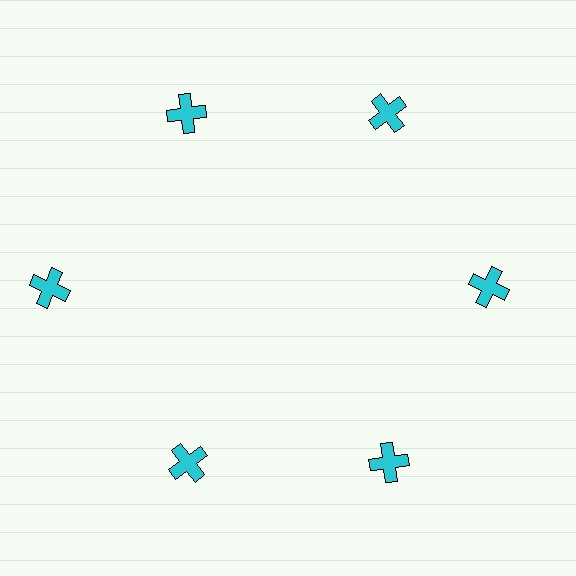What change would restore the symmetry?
The symmetry would be restored by moving it inward, back onto the ring so that all 6 crosses sit at equal angles and equal distance from the center.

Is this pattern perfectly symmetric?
No. The 6 cyan crosses are arranged in a ring, but one element near the 9 o'clock position is pushed outward from the center, breaking the 6-fold rotational symmetry.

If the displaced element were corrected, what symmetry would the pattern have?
It would have 6-fold rotational symmetry — the pattern would map onto itself every 60 degrees.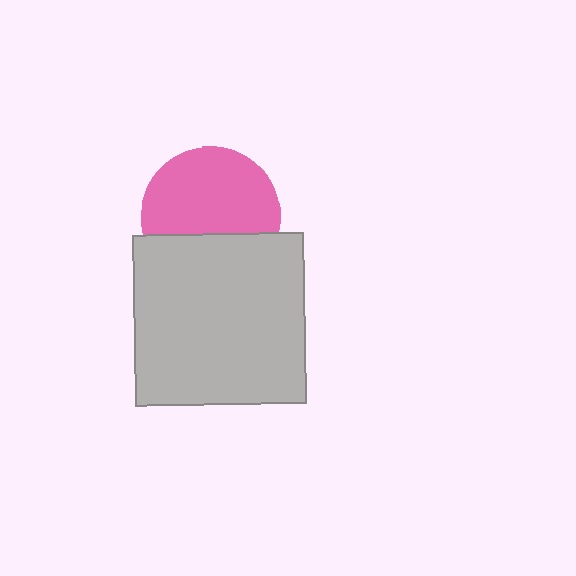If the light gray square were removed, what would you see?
You would see the complete pink circle.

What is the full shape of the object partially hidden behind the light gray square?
The partially hidden object is a pink circle.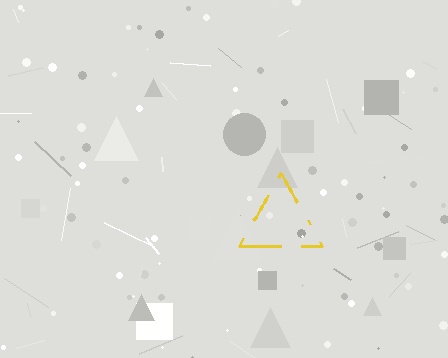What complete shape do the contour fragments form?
The contour fragments form a triangle.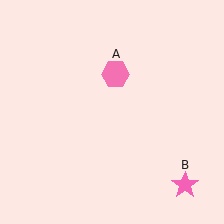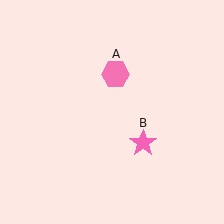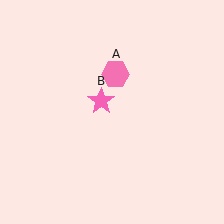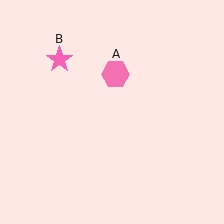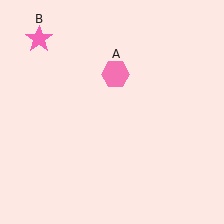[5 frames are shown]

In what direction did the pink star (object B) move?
The pink star (object B) moved up and to the left.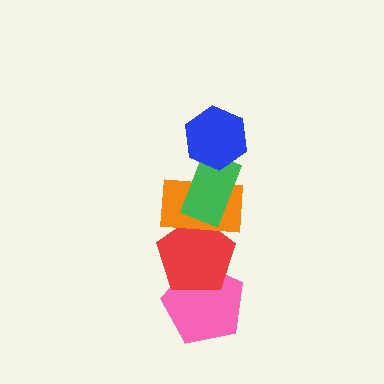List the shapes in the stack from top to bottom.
From top to bottom: the blue hexagon, the green rectangle, the orange rectangle, the red pentagon, the pink pentagon.